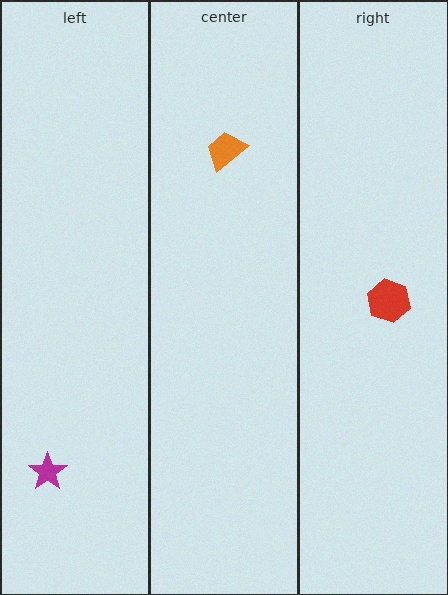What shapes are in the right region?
The red hexagon.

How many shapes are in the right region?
1.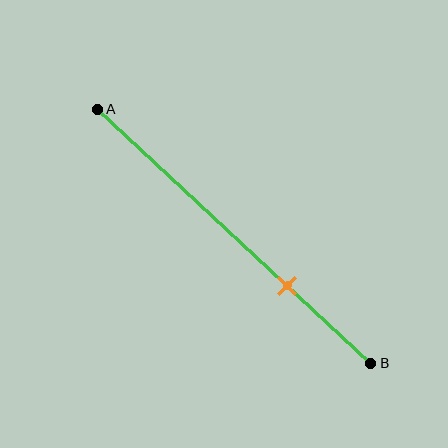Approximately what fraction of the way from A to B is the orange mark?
The orange mark is approximately 70% of the way from A to B.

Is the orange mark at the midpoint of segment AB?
No, the mark is at about 70% from A, not at the 50% midpoint.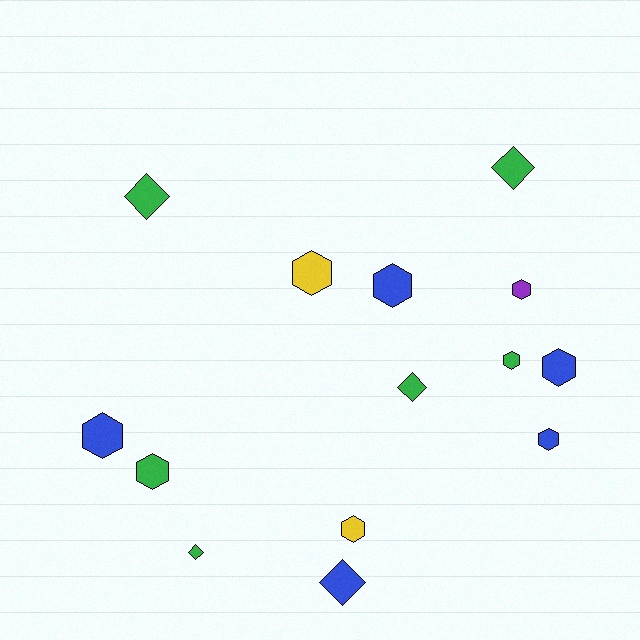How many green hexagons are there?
There are 2 green hexagons.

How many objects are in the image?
There are 14 objects.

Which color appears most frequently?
Green, with 6 objects.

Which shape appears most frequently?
Hexagon, with 9 objects.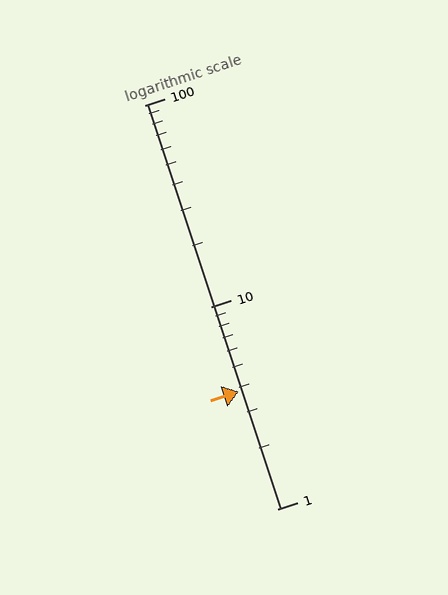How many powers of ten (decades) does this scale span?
The scale spans 2 decades, from 1 to 100.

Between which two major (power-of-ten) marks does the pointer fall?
The pointer is between 1 and 10.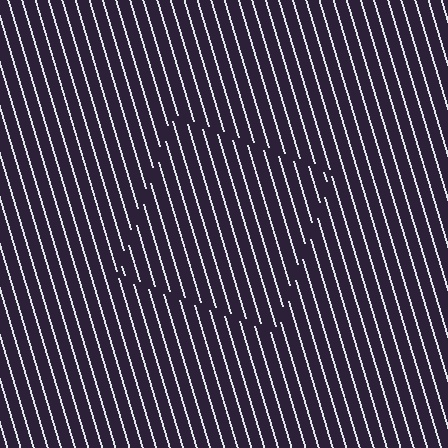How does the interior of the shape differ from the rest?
The interior of the shape contains the same grating, shifted by half a period — the contour is defined by the phase discontinuity where line-ends from the inner and outer gratings abut.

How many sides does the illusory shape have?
4 sides — the line-ends trace a square.